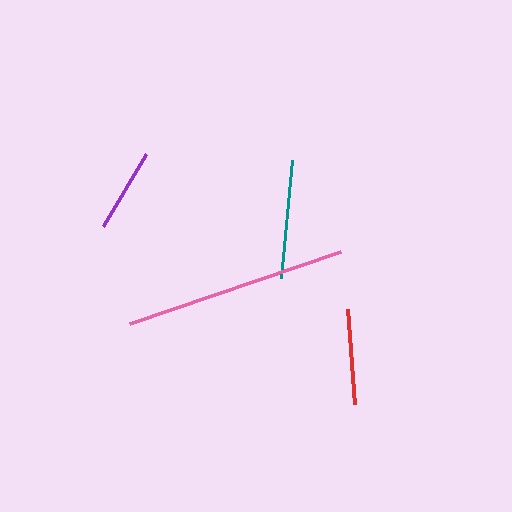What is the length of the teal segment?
The teal segment is approximately 118 pixels long.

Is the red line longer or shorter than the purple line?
The red line is longer than the purple line.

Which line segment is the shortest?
The purple line is the shortest at approximately 83 pixels.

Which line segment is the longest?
The pink line is the longest at approximately 223 pixels.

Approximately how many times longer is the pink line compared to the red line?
The pink line is approximately 2.3 times the length of the red line.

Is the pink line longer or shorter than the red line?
The pink line is longer than the red line.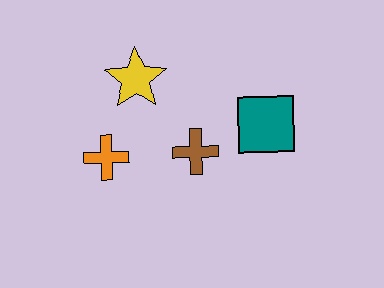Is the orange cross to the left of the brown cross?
Yes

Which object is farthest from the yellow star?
The teal square is farthest from the yellow star.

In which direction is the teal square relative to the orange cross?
The teal square is to the right of the orange cross.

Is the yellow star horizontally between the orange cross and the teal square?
Yes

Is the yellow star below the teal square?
No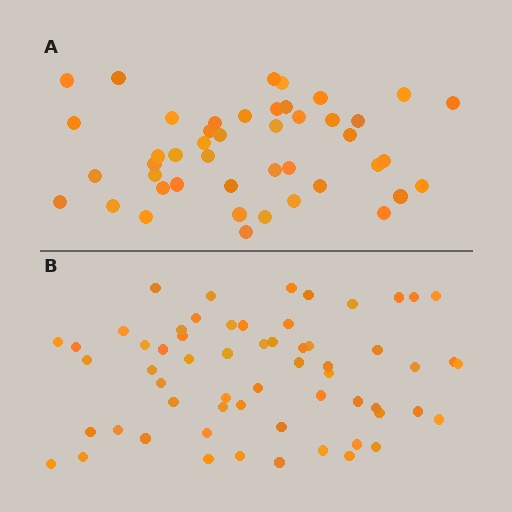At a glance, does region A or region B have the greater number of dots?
Region B (the bottom region) has more dots.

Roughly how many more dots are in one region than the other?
Region B has approximately 15 more dots than region A.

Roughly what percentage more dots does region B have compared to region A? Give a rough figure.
About 35% more.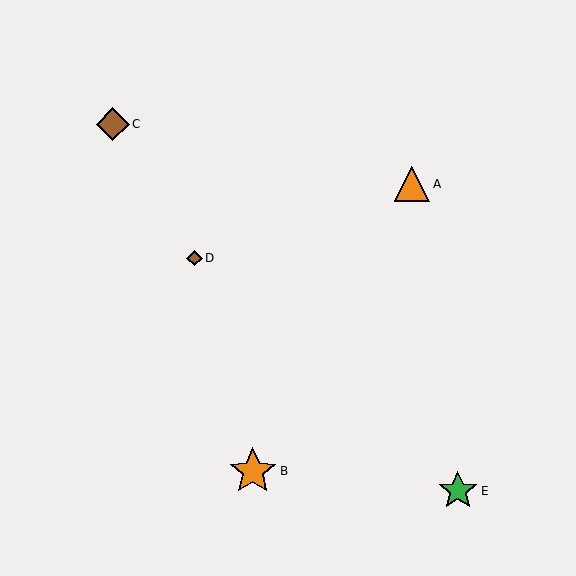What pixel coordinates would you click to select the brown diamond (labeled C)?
Click at (113, 124) to select the brown diamond C.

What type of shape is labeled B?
Shape B is an orange star.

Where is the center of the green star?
The center of the green star is at (458, 491).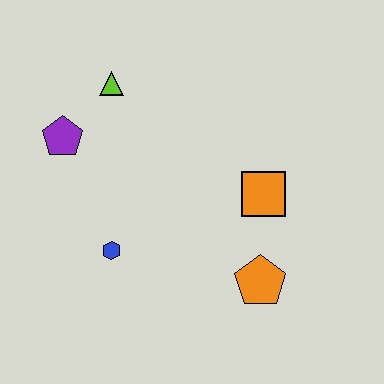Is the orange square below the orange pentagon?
No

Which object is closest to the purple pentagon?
The lime triangle is closest to the purple pentagon.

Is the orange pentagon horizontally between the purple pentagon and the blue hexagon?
No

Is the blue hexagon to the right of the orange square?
No